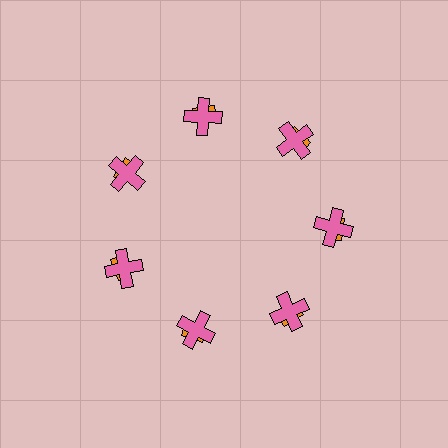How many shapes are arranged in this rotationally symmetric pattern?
There are 14 shapes, arranged in 7 groups of 2.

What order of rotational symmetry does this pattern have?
This pattern has 7-fold rotational symmetry.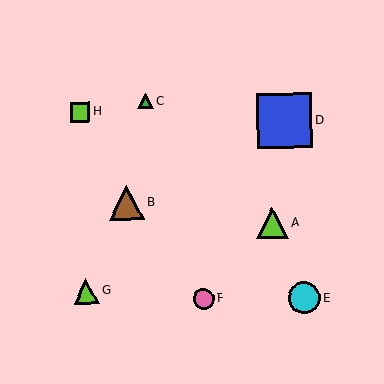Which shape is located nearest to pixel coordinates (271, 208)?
The lime triangle (labeled A) at (272, 223) is nearest to that location.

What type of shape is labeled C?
Shape C is a green triangle.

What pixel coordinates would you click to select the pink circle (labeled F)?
Click at (203, 298) to select the pink circle F.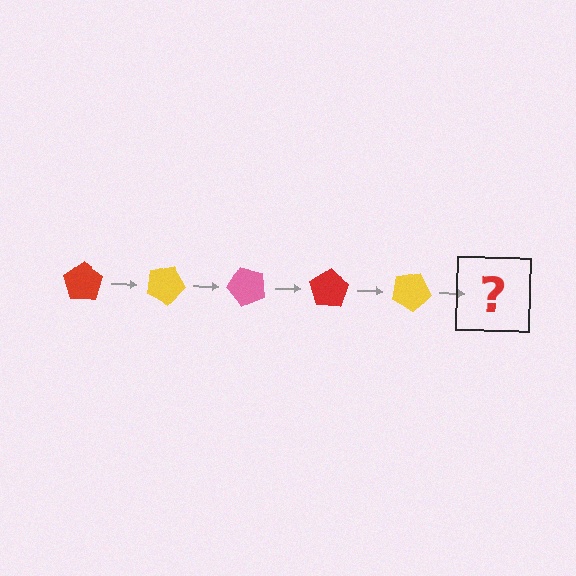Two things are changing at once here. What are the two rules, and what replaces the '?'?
The two rules are that it rotates 25 degrees each step and the color cycles through red, yellow, and pink. The '?' should be a pink pentagon, rotated 125 degrees from the start.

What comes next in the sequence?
The next element should be a pink pentagon, rotated 125 degrees from the start.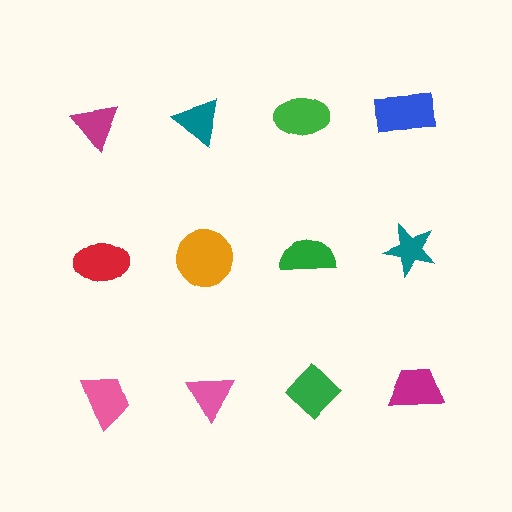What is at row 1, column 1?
A magenta triangle.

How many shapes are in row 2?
4 shapes.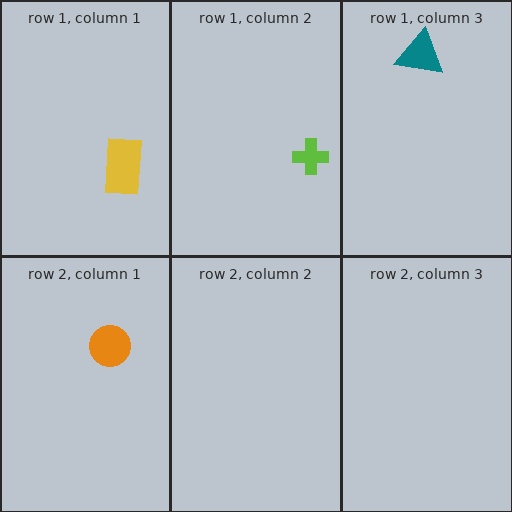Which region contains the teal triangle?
The row 1, column 3 region.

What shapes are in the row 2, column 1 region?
The orange circle.